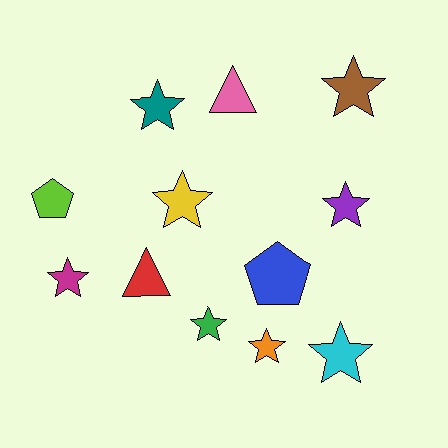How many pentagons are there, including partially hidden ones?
There are 2 pentagons.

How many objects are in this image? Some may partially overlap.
There are 12 objects.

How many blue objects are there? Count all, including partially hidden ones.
There is 1 blue object.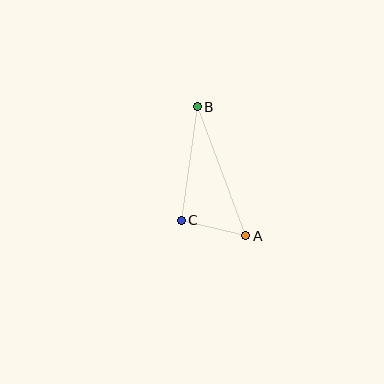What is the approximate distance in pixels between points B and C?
The distance between B and C is approximately 114 pixels.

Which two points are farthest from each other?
Points A and B are farthest from each other.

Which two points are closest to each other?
Points A and C are closest to each other.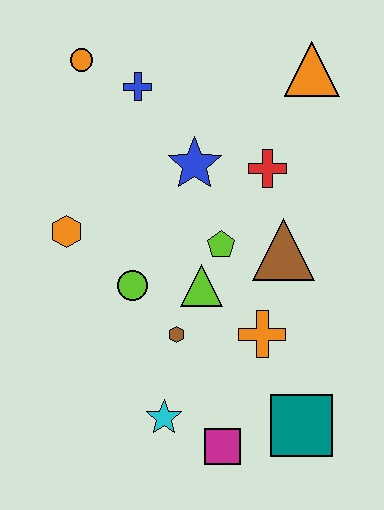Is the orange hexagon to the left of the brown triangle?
Yes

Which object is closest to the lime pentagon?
The lime triangle is closest to the lime pentagon.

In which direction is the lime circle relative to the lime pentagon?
The lime circle is to the left of the lime pentagon.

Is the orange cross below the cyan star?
No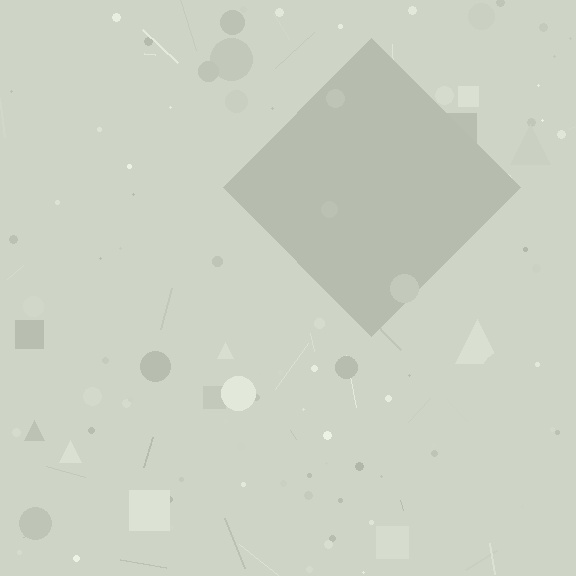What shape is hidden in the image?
A diamond is hidden in the image.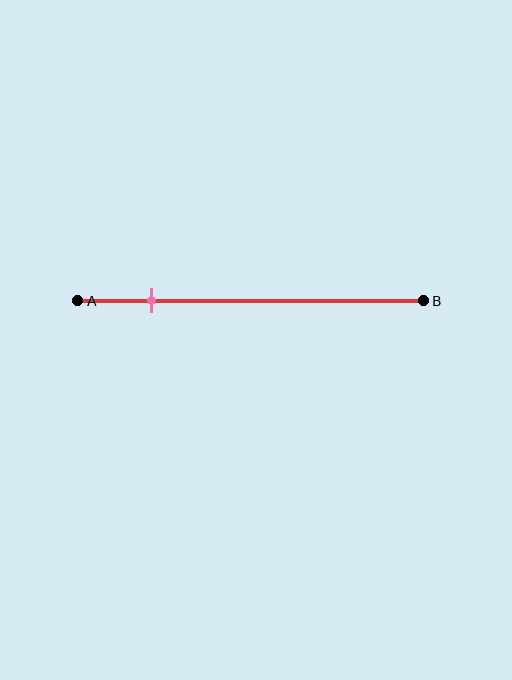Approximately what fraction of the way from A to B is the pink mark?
The pink mark is approximately 20% of the way from A to B.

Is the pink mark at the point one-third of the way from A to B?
No, the mark is at about 20% from A, not at the 33% one-third point.